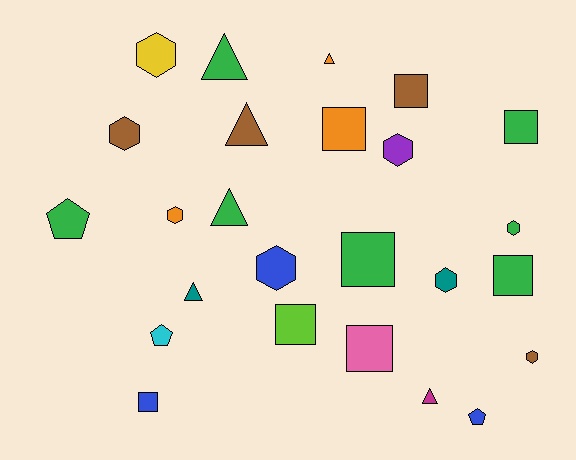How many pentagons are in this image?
There are 3 pentagons.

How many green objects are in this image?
There are 7 green objects.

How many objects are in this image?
There are 25 objects.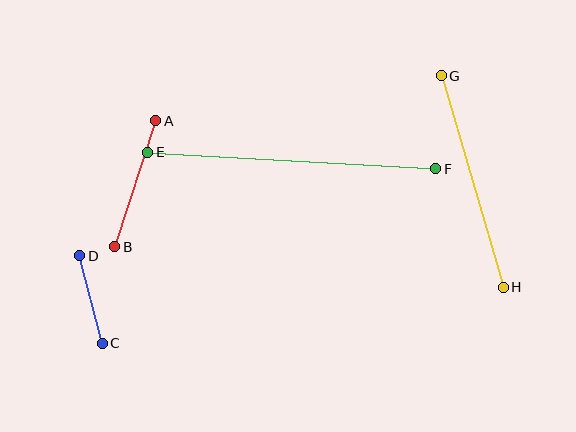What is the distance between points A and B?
The distance is approximately 133 pixels.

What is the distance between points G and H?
The distance is approximately 220 pixels.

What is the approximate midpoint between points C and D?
The midpoint is at approximately (91, 300) pixels.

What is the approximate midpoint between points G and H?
The midpoint is at approximately (472, 182) pixels.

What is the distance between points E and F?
The distance is approximately 288 pixels.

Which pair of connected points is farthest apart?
Points E and F are farthest apart.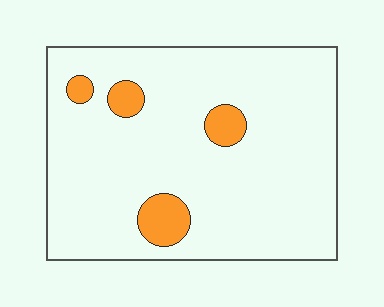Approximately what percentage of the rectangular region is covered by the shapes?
Approximately 10%.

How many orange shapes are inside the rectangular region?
4.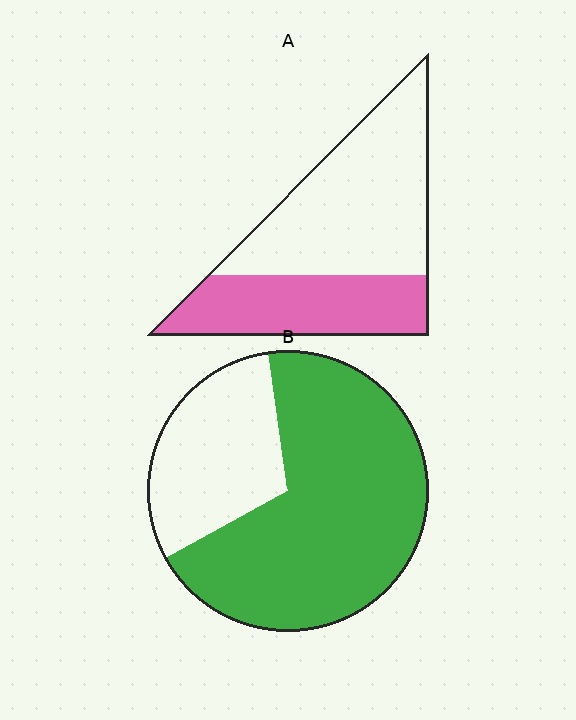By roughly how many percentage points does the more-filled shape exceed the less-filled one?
By roughly 30 percentage points (B over A).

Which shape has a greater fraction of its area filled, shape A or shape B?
Shape B.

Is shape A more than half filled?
No.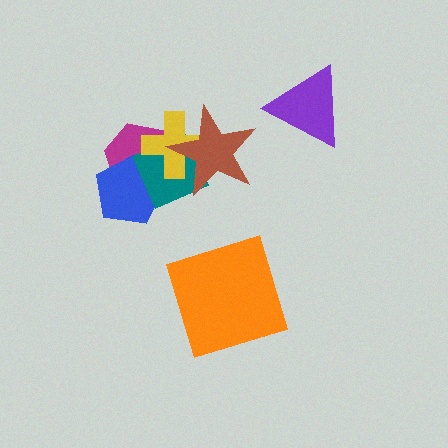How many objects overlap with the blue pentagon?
2 objects overlap with the blue pentagon.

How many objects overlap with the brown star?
3 objects overlap with the brown star.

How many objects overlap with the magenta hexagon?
4 objects overlap with the magenta hexagon.